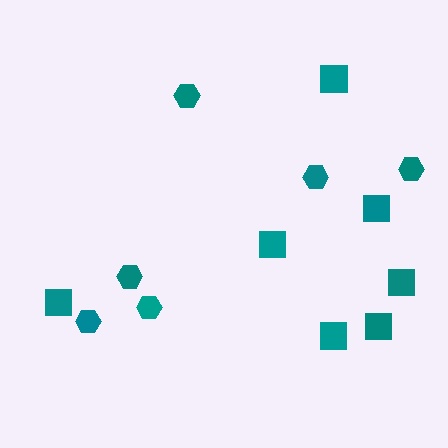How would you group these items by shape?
There are 2 groups: one group of squares (7) and one group of hexagons (6).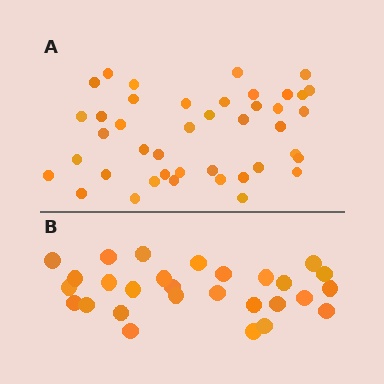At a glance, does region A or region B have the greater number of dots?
Region A (the top region) has more dots.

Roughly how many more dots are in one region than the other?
Region A has approximately 15 more dots than region B.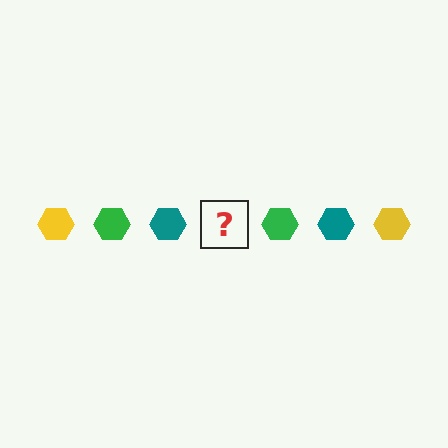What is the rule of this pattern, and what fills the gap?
The rule is that the pattern cycles through yellow, green, teal hexagons. The gap should be filled with a yellow hexagon.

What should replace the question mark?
The question mark should be replaced with a yellow hexagon.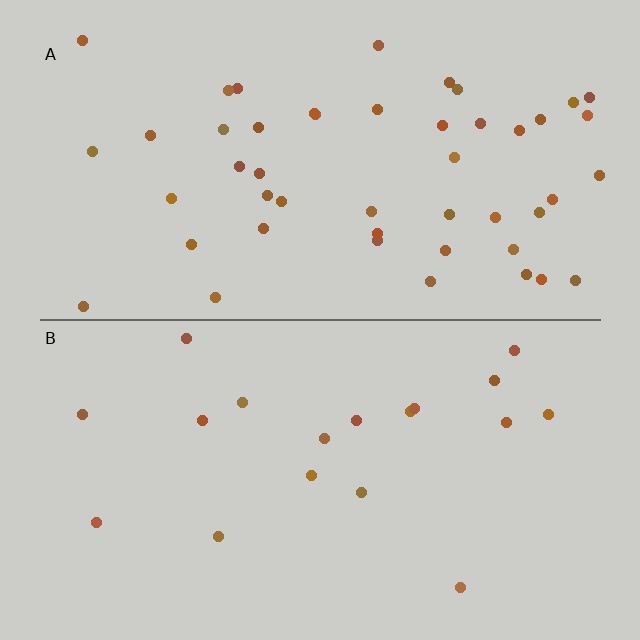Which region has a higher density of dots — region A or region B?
A (the top).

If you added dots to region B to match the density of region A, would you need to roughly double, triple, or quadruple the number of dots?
Approximately triple.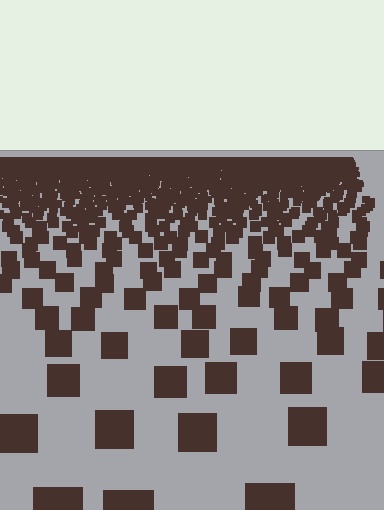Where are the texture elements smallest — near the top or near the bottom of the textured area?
Near the top.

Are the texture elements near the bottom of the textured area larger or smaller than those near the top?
Larger. Near the bottom, elements are closer to the viewer and appear at a bigger on-screen size.